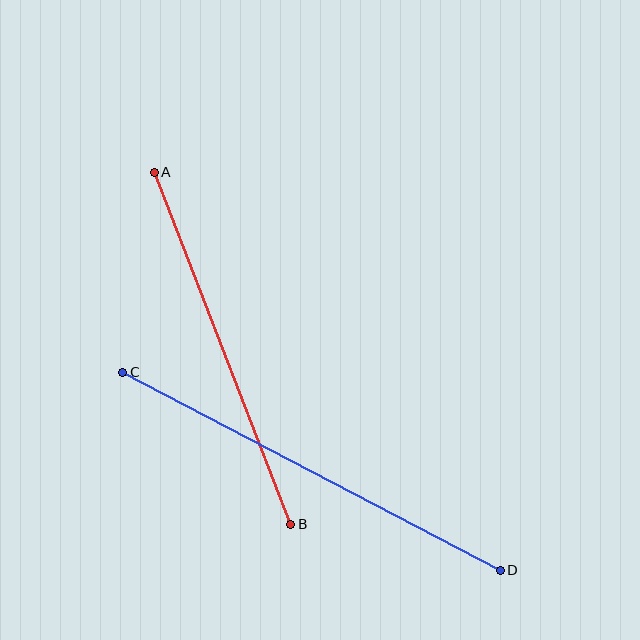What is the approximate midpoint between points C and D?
The midpoint is at approximately (312, 471) pixels.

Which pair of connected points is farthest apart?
Points C and D are farthest apart.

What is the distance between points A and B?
The distance is approximately 378 pixels.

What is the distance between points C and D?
The distance is approximately 427 pixels.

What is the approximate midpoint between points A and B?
The midpoint is at approximately (222, 348) pixels.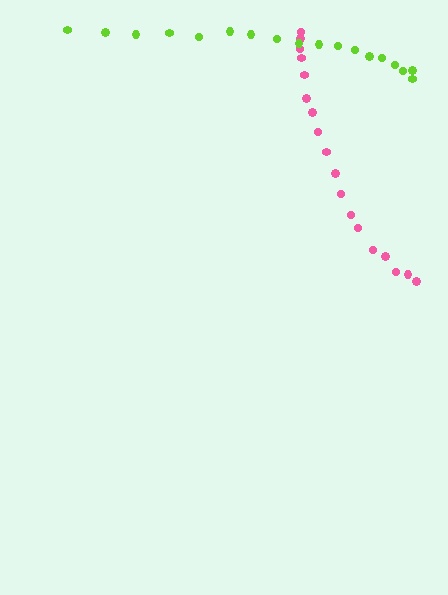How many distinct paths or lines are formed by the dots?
There are 2 distinct paths.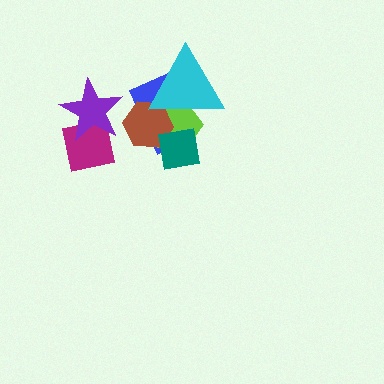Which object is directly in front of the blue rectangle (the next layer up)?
The lime pentagon is directly in front of the blue rectangle.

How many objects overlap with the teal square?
3 objects overlap with the teal square.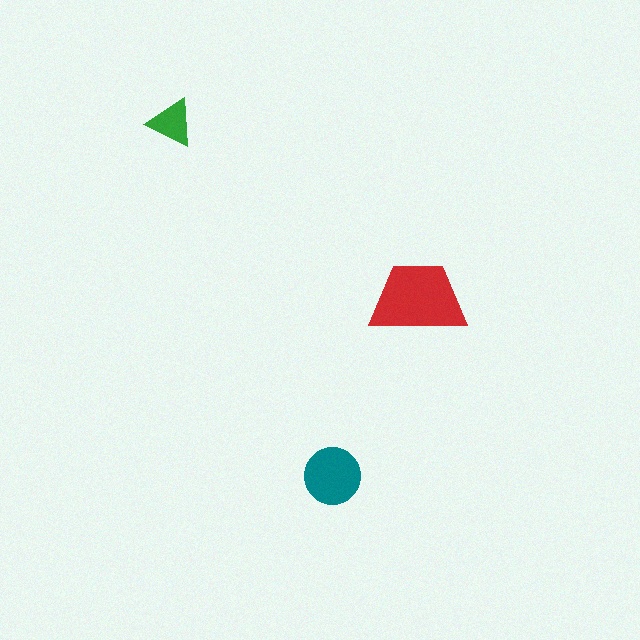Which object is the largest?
The red trapezoid.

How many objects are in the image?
There are 3 objects in the image.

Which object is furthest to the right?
The red trapezoid is rightmost.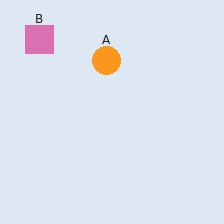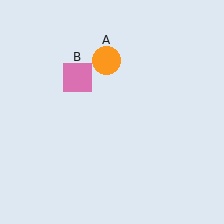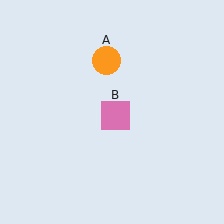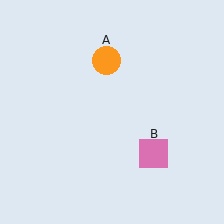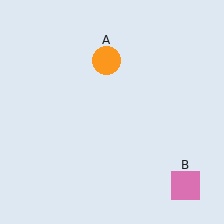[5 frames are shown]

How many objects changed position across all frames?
1 object changed position: pink square (object B).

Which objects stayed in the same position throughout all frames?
Orange circle (object A) remained stationary.